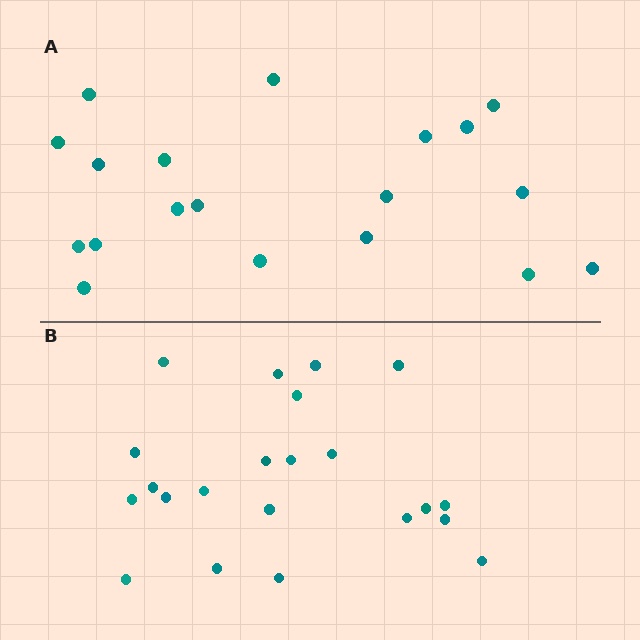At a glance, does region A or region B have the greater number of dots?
Region B (the bottom region) has more dots.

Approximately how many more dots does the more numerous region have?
Region B has just a few more — roughly 2 or 3 more dots than region A.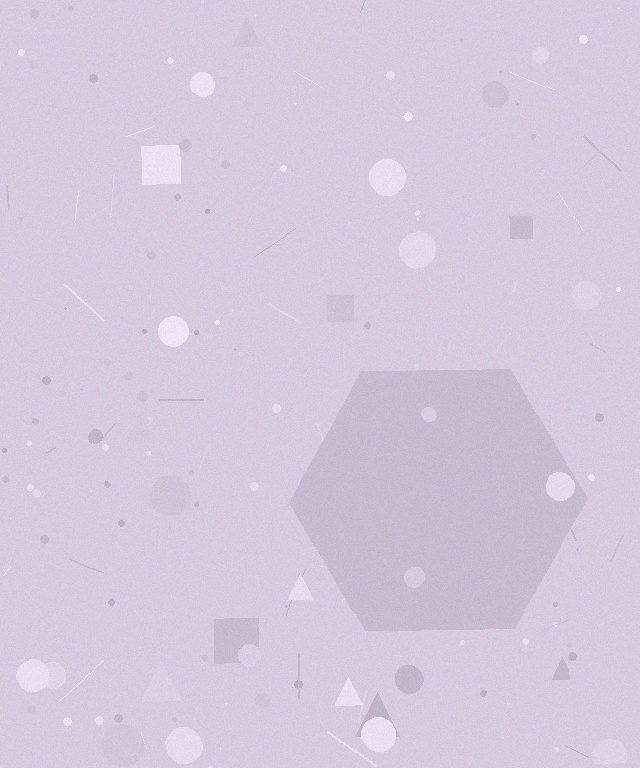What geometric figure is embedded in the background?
A hexagon is embedded in the background.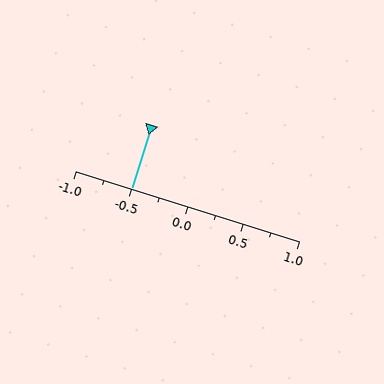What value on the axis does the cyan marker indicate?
The marker indicates approximately -0.5.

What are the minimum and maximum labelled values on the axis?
The axis runs from -1.0 to 1.0.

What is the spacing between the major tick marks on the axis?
The major ticks are spaced 0.5 apart.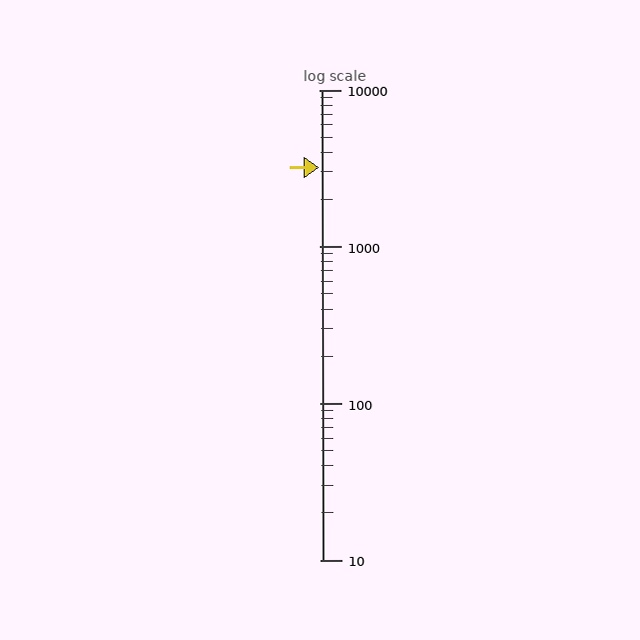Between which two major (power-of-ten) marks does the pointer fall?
The pointer is between 1000 and 10000.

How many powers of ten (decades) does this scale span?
The scale spans 3 decades, from 10 to 10000.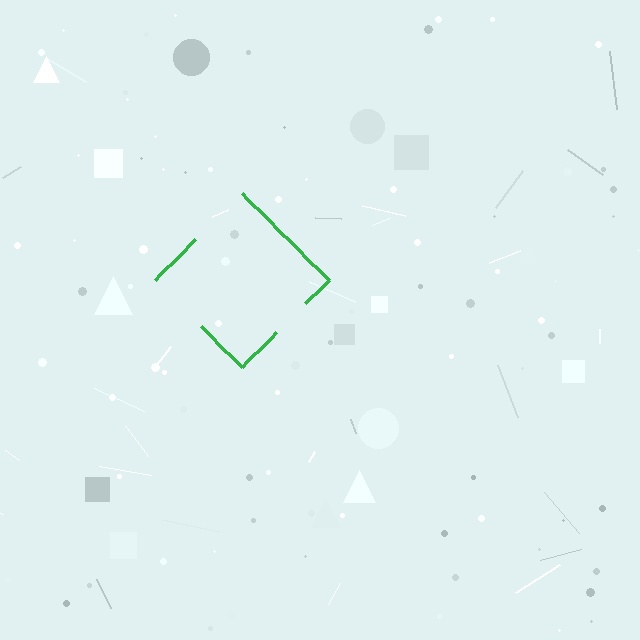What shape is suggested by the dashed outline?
The dashed outline suggests a diamond.